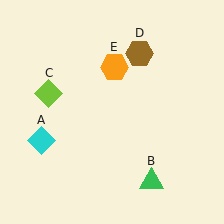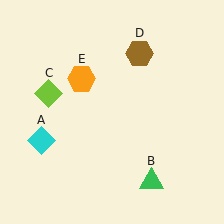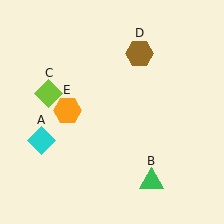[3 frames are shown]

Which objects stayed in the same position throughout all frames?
Cyan diamond (object A) and green triangle (object B) and lime diamond (object C) and brown hexagon (object D) remained stationary.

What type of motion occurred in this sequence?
The orange hexagon (object E) rotated counterclockwise around the center of the scene.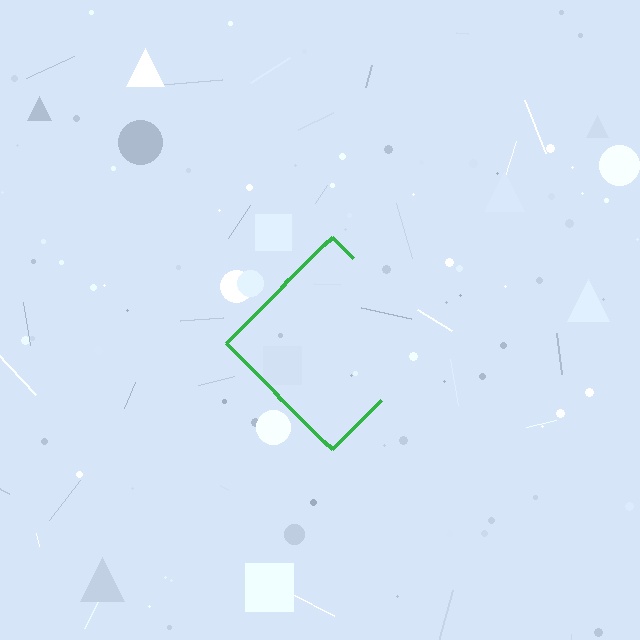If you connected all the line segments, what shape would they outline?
They would outline a diamond.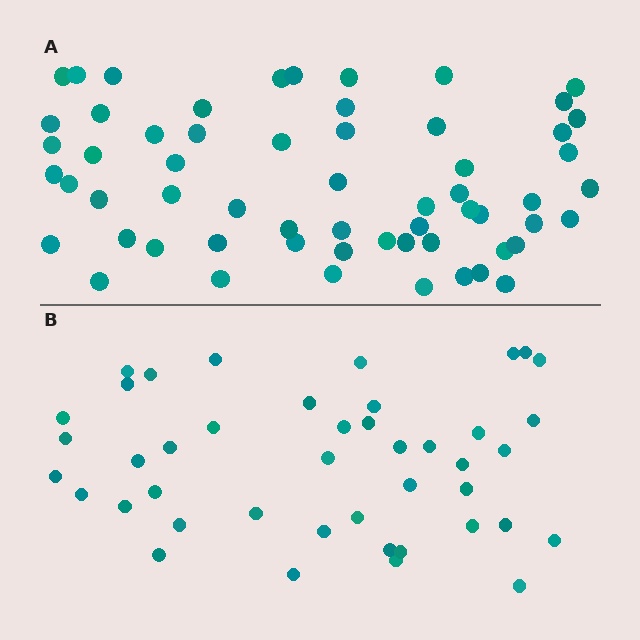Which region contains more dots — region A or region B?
Region A (the top region) has more dots.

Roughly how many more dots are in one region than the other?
Region A has approximately 15 more dots than region B.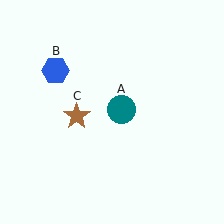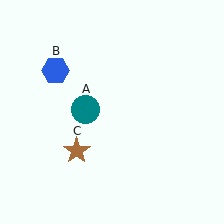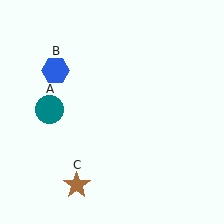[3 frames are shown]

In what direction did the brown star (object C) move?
The brown star (object C) moved down.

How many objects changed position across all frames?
2 objects changed position: teal circle (object A), brown star (object C).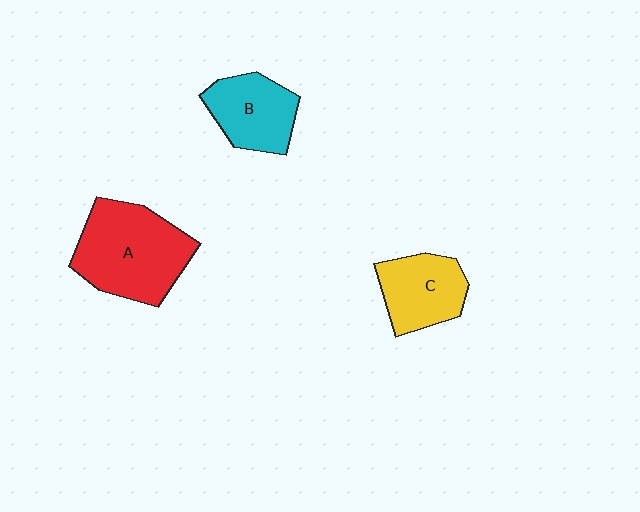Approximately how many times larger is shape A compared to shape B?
Approximately 1.6 times.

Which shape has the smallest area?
Shape C (yellow).